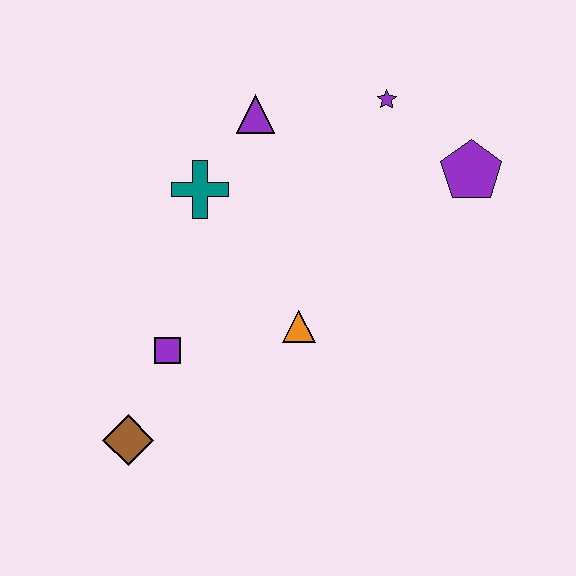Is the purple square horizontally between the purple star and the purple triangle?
No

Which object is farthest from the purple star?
The brown diamond is farthest from the purple star.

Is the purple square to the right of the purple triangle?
No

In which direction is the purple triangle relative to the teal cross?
The purple triangle is above the teal cross.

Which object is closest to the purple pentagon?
The purple star is closest to the purple pentagon.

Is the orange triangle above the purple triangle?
No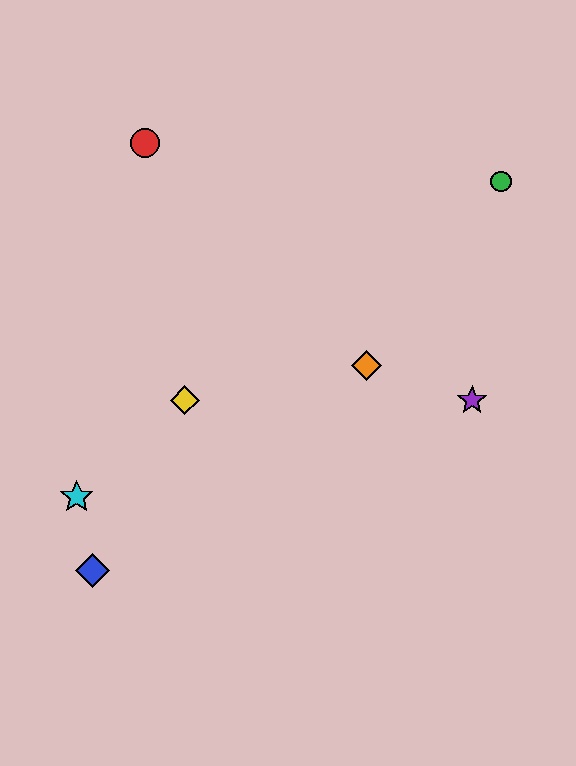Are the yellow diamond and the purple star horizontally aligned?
Yes, both are at y≈400.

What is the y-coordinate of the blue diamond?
The blue diamond is at y≈570.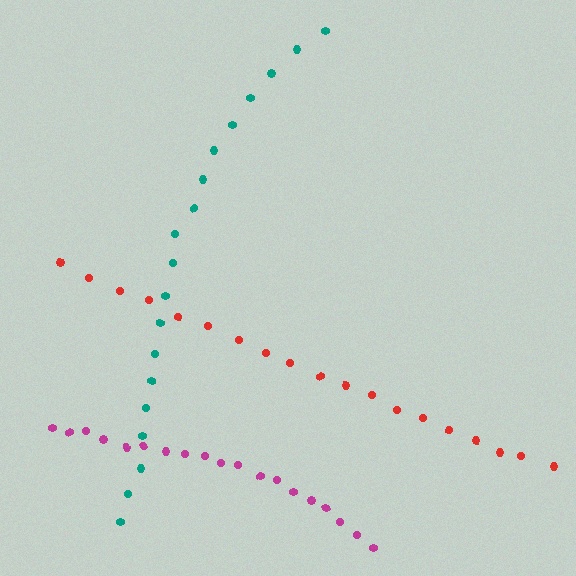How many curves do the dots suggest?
There are 3 distinct paths.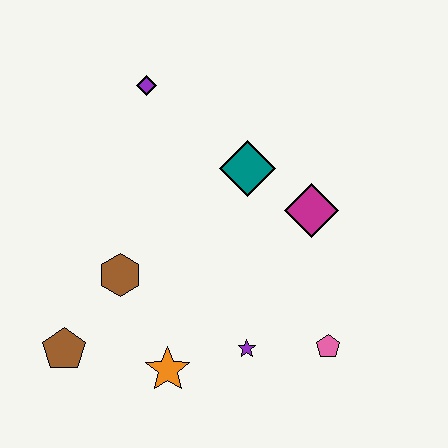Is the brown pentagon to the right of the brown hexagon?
No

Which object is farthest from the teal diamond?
The brown pentagon is farthest from the teal diamond.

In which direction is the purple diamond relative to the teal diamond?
The purple diamond is to the left of the teal diamond.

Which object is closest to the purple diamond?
The teal diamond is closest to the purple diamond.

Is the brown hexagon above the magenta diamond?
No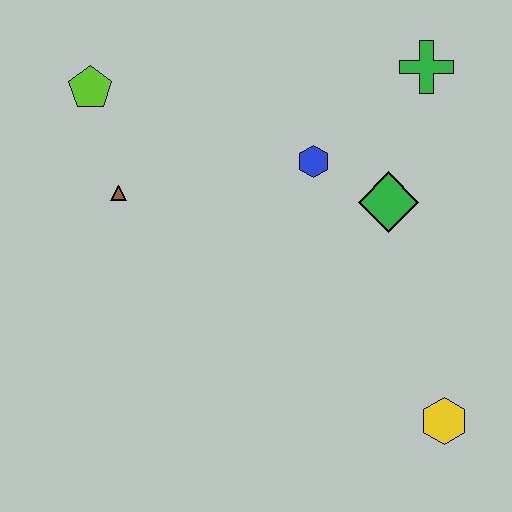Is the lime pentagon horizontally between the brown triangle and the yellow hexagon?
No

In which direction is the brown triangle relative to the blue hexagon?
The brown triangle is to the left of the blue hexagon.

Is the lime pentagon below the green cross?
Yes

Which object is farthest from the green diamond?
The lime pentagon is farthest from the green diamond.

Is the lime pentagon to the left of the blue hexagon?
Yes